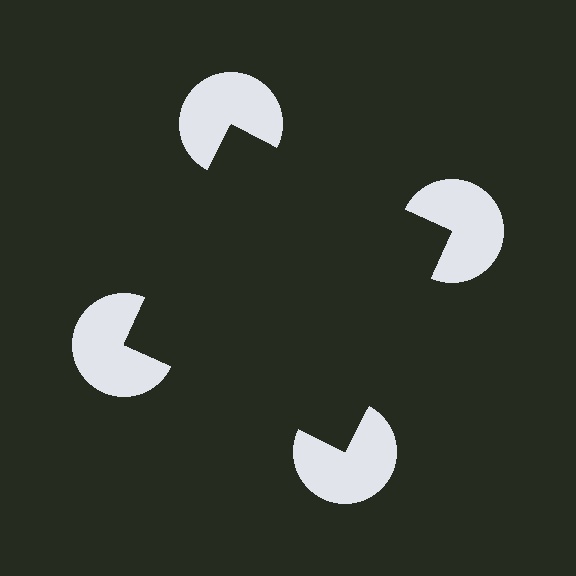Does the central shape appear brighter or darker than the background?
It typically appears slightly darker than the background, even though no actual brightness change is drawn.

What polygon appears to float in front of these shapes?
An illusory square — its edges are inferred from the aligned wedge cuts in the pac-man discs, not physically drawn.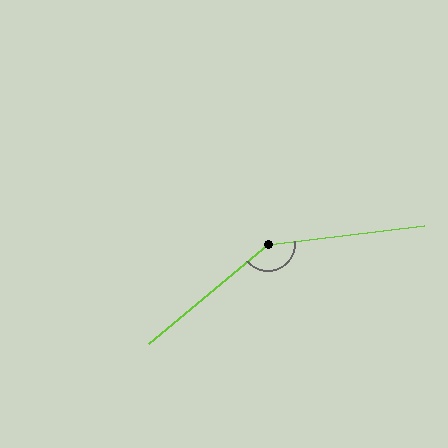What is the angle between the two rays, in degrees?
Approximately 147 degrees.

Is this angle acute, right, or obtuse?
It is obtuse.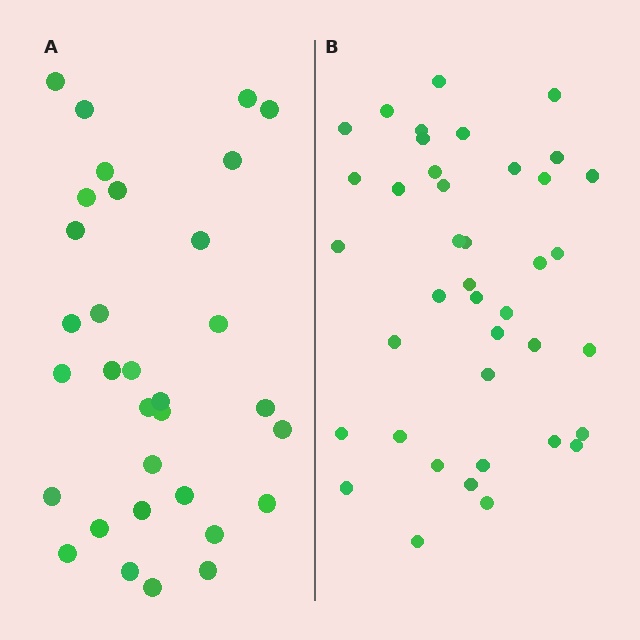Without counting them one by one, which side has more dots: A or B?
Region B (the right region) has more dots.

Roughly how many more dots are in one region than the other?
Region B has roughly 8 or so more dots than region A.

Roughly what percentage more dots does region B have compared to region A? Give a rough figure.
About 25% more.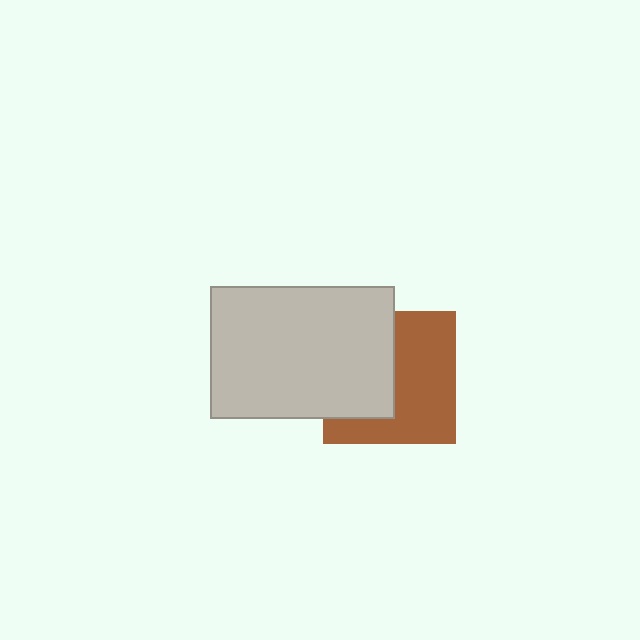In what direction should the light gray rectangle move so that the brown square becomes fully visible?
The light gray rectangle should move left. That is the shortest direction to clear the overlap and leave the brown square fully visible.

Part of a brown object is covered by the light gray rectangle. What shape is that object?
It is a square.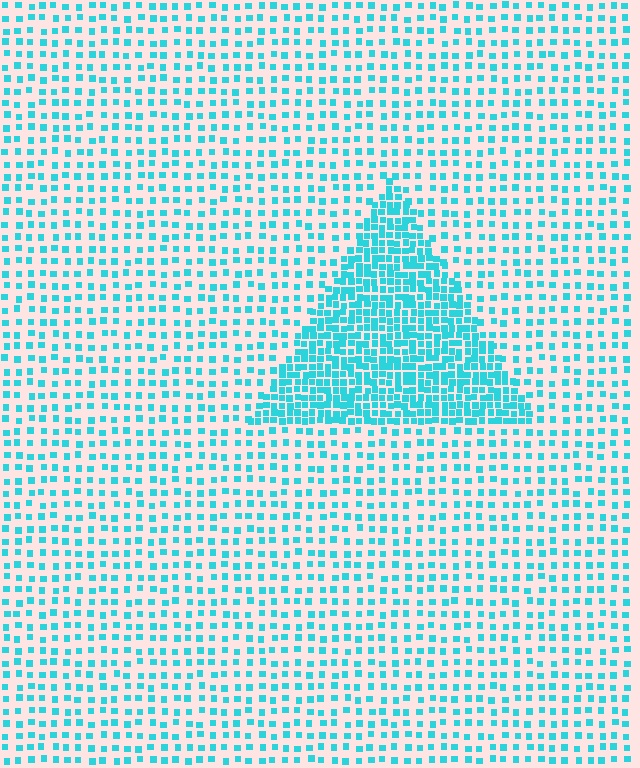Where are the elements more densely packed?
The elements are more densely packed inside the triangle boundary.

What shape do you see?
I see a triangle.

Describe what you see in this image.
The image contains small cyan elements arranged at two different densities. A triangle-shaped region is visible where the elements are more densely packed than the surrounding area.